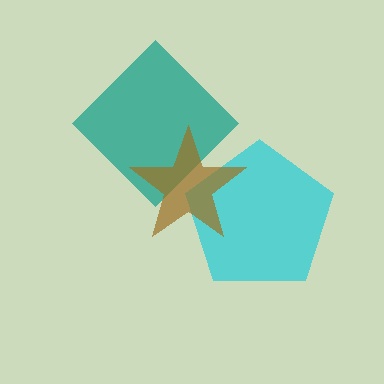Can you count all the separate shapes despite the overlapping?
Yes, there are 3 separate shapes.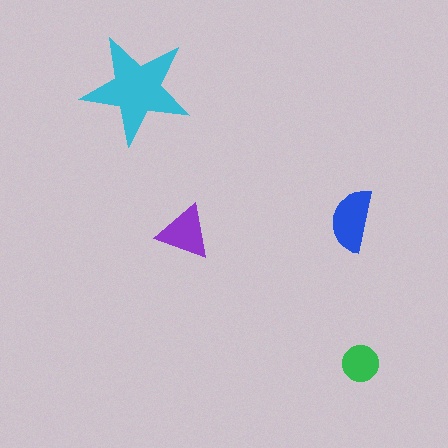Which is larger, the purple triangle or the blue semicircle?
The blue semicircle.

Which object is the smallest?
The green circle.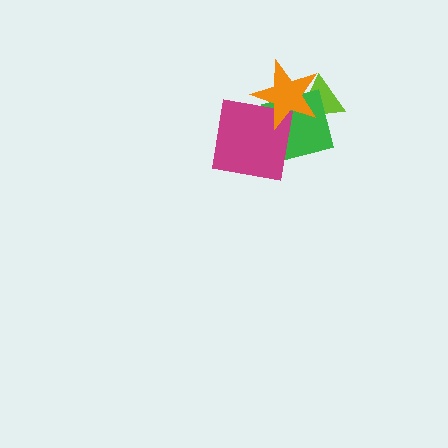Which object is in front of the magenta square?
The orange star is in front of the magenta square.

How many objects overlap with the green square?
3 objects overlap with the green square.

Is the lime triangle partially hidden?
Yes, it is partially covered by another shape.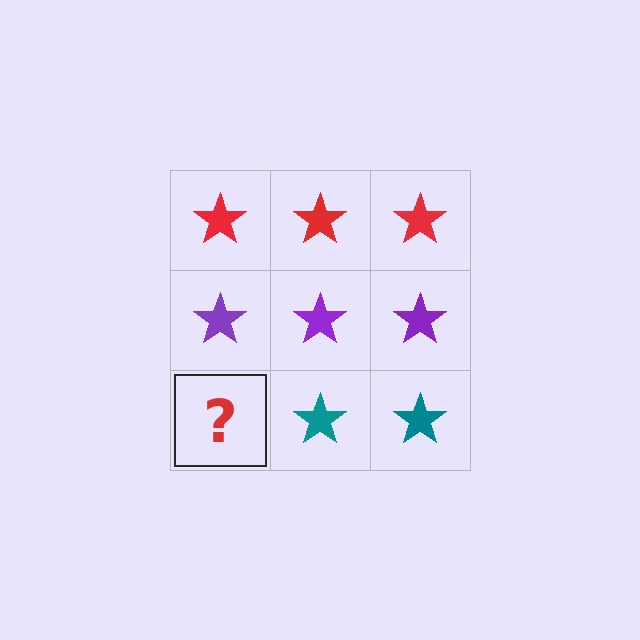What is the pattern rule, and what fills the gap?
The rule is that each row has a consistent color. The gap should be filled with a teal star.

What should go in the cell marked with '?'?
The missing cell should contain a teal star.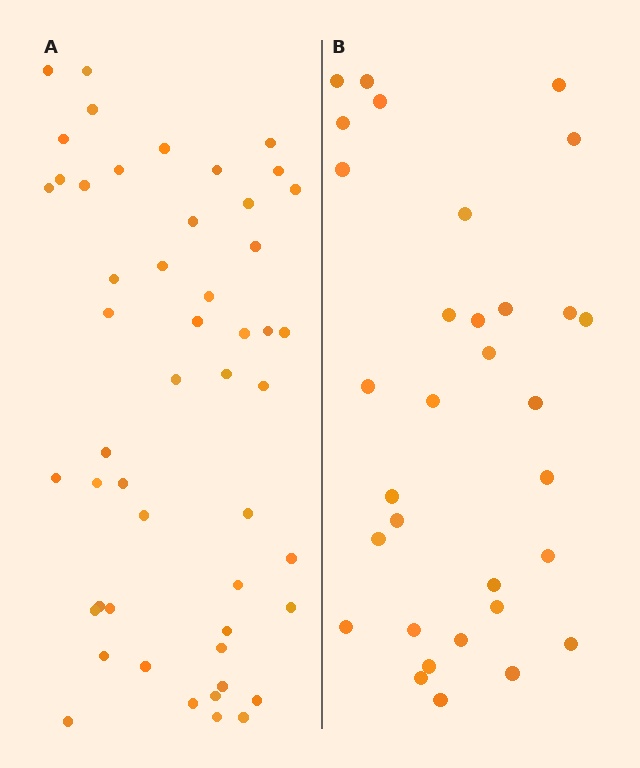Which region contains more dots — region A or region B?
Region A (the left region) has more dots.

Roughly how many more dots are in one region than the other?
Region A has approximately 20 more dots than region B.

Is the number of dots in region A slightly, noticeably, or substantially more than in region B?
Region A has substantially more. The ratio is roughly 1.6 to 1.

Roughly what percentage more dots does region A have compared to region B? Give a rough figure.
About 55% more.